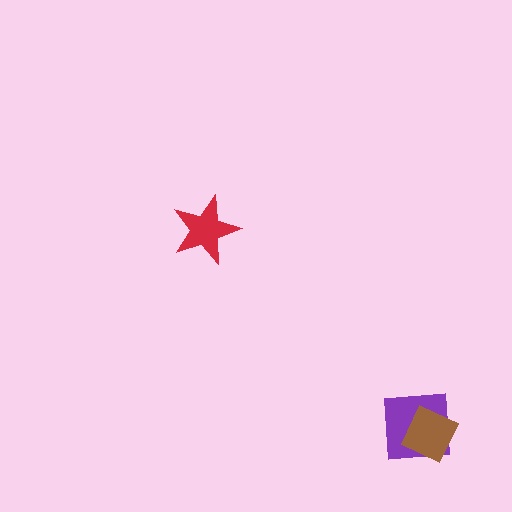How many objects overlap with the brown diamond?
1 object overlaps with the brown diamond.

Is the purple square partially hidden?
Yes, it is partially covered by another shape.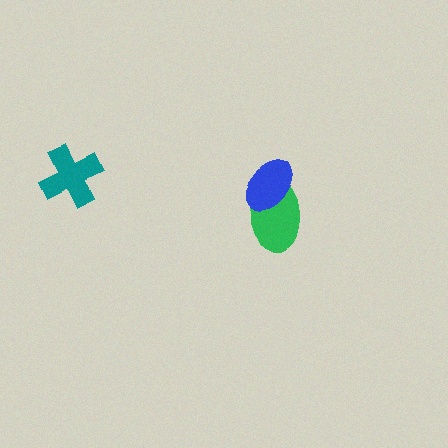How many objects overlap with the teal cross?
0 objects overlap with the teal cross.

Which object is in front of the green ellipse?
The blue ellipse is in front of the green ellipse.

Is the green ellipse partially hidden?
Yes, it is partially covered by another shape.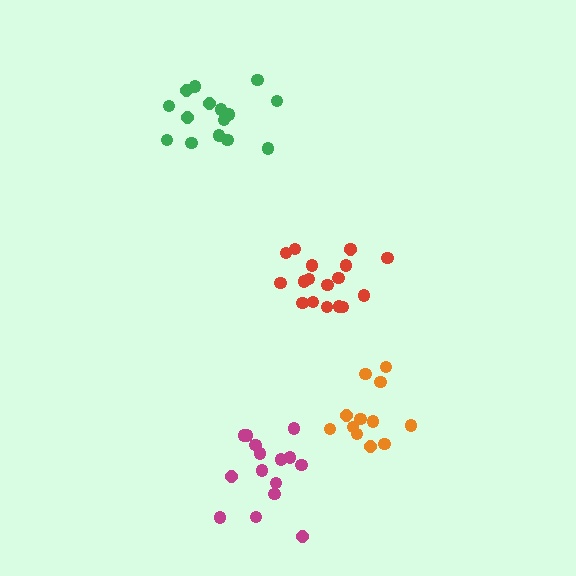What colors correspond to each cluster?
The clusters are colored: magenta, red, green, orange.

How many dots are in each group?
Group 1: 15 dots, Group 2: 18 dots, Group 3: 15 dots, Group 4: 12 dots (60 total).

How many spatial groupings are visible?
There are 4 spatial groupings.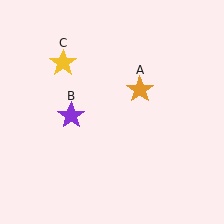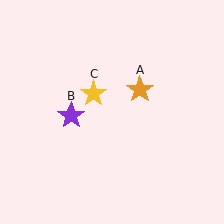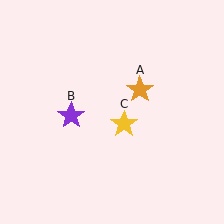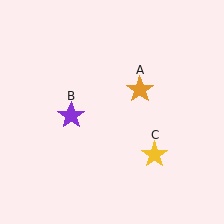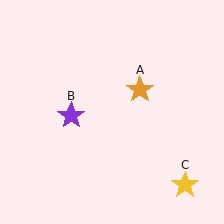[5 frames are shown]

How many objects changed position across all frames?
1 object changed position: yellow star (object C).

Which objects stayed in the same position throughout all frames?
Orange star (object A) and purple star (object B) remained stationary.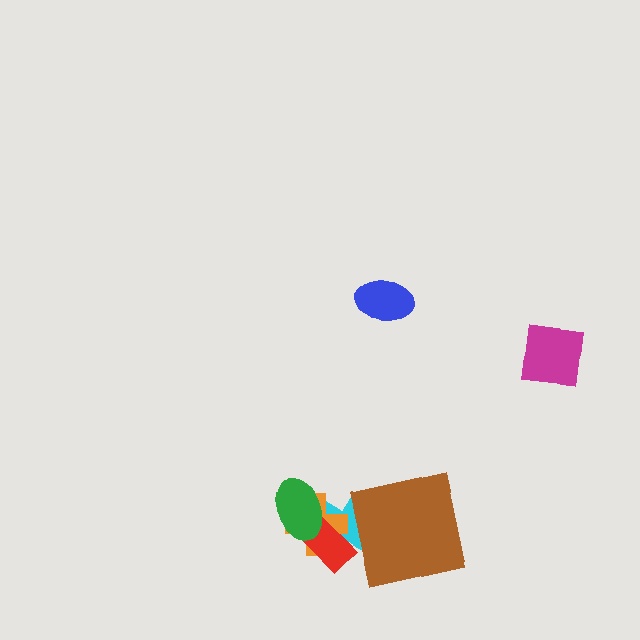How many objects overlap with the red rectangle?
3 objects overlap with the red rectangle.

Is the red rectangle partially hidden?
Yes, it is partially covered by another shape.